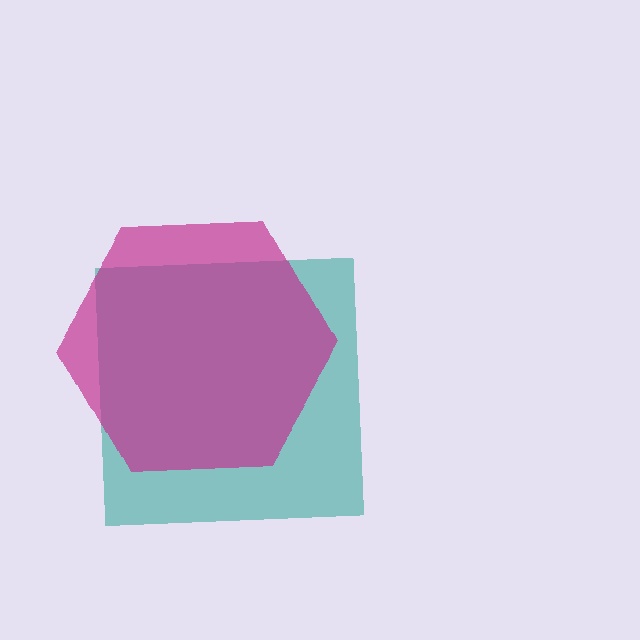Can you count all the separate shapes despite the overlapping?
Yes, there are 2 separate shapes.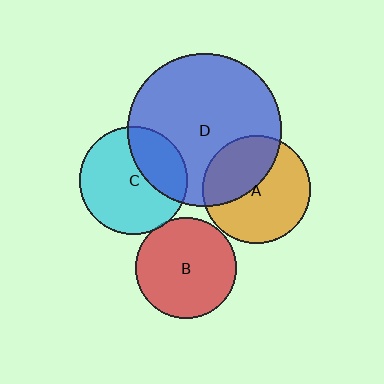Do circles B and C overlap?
Yes.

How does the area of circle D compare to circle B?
Approximately 2.3 times.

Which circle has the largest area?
Circle D (blue).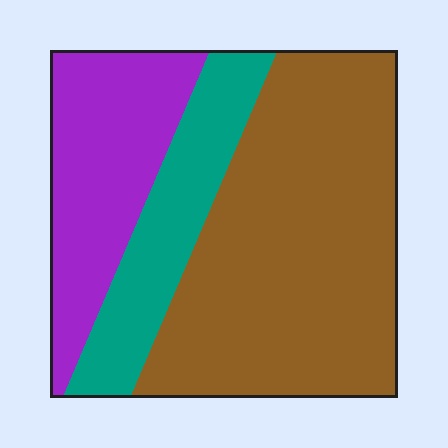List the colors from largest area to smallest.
From largest to smallest: brown, purple, teal.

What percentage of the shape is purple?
Purple covers 25% of the shape.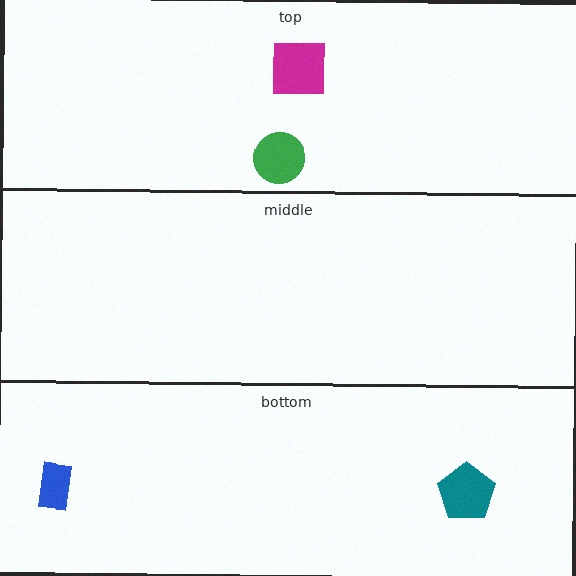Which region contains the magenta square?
The top region.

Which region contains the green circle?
The top region.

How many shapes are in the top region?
2.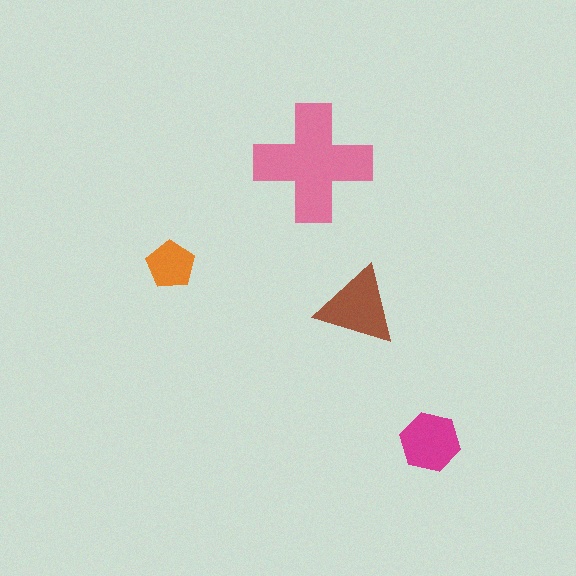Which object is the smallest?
The orange pentagon.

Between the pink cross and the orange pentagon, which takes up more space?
The pink cross.